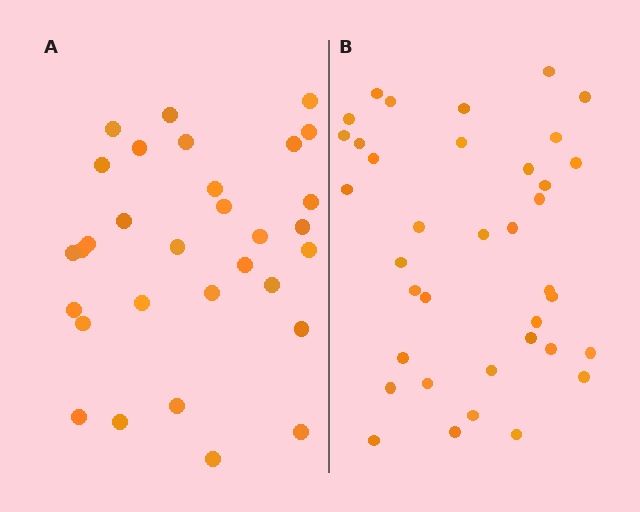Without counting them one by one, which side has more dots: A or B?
Region B (the right region) has more dots.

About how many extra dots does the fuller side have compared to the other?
Region B has about 6 more dots than region A.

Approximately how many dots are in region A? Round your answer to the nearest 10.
About 30 dots. (The exact count is 31, which rounds to 30.)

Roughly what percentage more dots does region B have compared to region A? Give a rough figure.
About 20% more.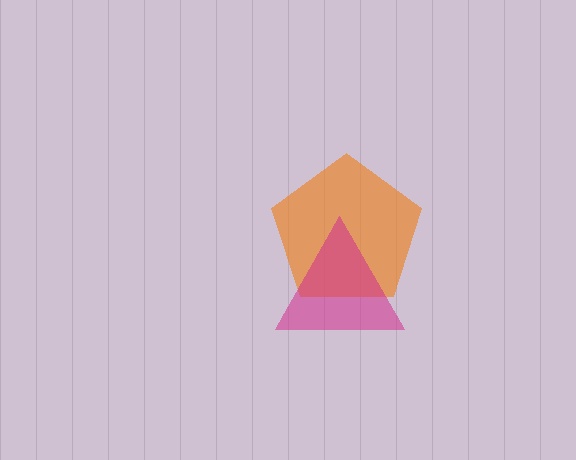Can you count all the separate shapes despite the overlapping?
Yes, there are 2 separate shapes.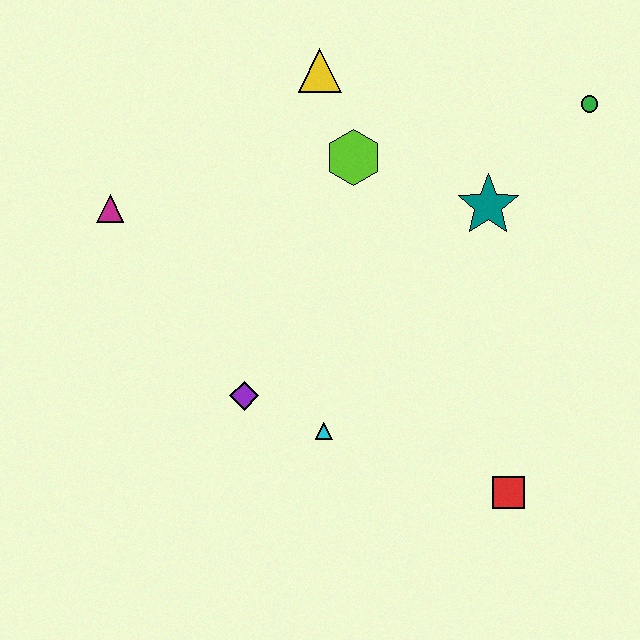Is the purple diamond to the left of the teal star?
Yes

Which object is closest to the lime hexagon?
The yellow triangle is closest to the lime hexagon.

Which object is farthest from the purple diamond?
The green circle is farthest from the purple diamond.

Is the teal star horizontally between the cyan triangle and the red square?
Yes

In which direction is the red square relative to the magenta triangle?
The red square is to the right of the magenta triangle.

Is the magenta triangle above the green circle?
No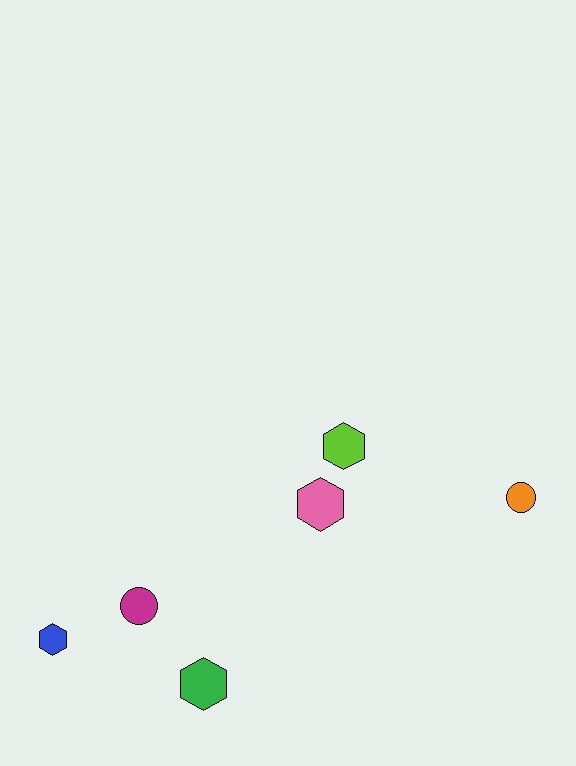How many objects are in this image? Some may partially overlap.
There are 6 objects.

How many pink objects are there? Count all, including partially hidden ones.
There is 1 pink object.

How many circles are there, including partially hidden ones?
There are 2 circles.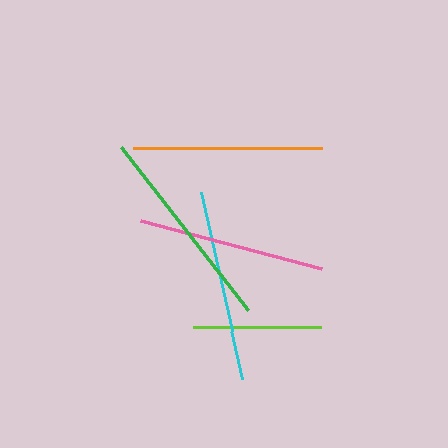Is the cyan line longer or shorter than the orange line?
The cyan line is longer than the orange line.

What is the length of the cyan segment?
The cyan segment is approximately 191 pixels long.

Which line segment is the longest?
The green line is the longest at approximately 207 pixels.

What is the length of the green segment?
The green segment is approximately 207 pixels long.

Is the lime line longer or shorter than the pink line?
The pink line is longer than the lime line.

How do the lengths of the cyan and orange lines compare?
The cyan and orange lines are approximately the same length.